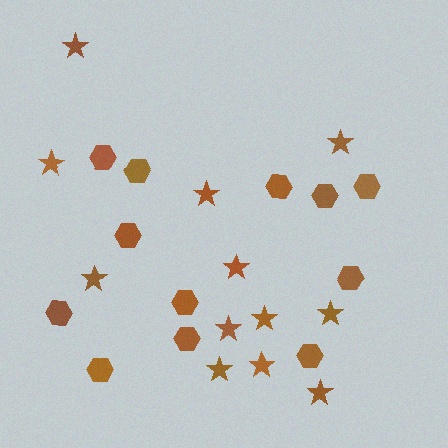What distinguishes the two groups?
There are 2 groups: one group of stars (12) and one group of hexagons (12).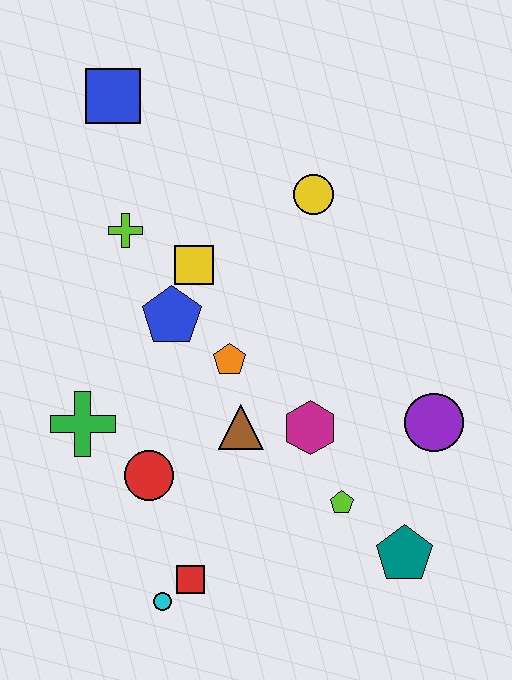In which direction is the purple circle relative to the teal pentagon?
The purple circle is above the teal pentagon.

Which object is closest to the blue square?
The lime cross is closest to the blue square.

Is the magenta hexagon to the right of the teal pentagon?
No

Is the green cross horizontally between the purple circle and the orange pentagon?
No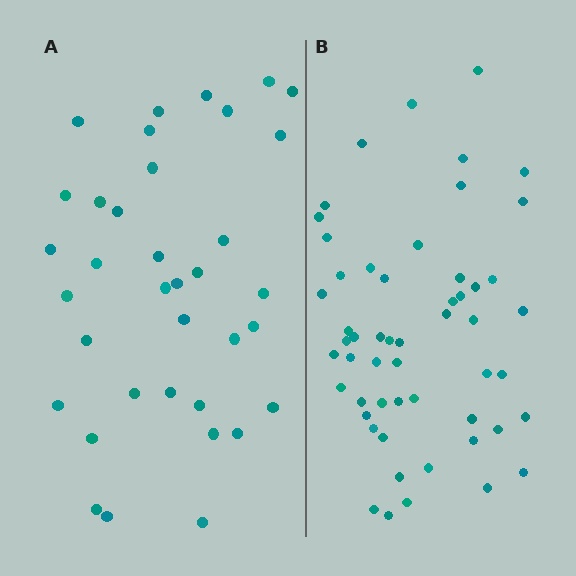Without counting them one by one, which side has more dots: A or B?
Region B (the right region) has more dots.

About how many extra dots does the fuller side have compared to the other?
Region B has approximately 20 more dots than region A.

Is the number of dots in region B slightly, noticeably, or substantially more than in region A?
Region B has substantially more. The ratio is roughly 1.5 to 1.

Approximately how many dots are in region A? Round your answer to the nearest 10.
About 40 dots. (The exact count is 36, which rounds to 40.)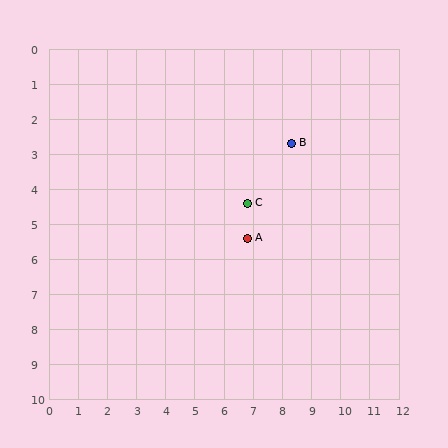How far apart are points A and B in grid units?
Points A and B are about 3.1 grid units apart.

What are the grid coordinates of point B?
Point B is at approximately (8.3, 2.7).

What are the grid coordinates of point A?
Point A is at approximately (6.8, 5.4).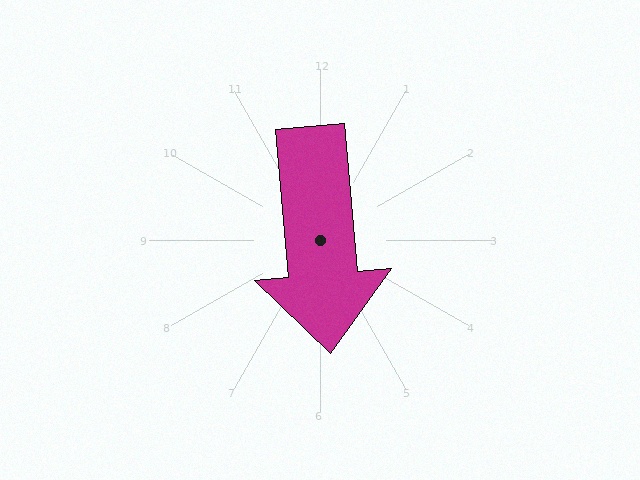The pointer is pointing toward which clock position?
Roughly 6 o'clock.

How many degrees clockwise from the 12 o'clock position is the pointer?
Approximately 175 degrees.